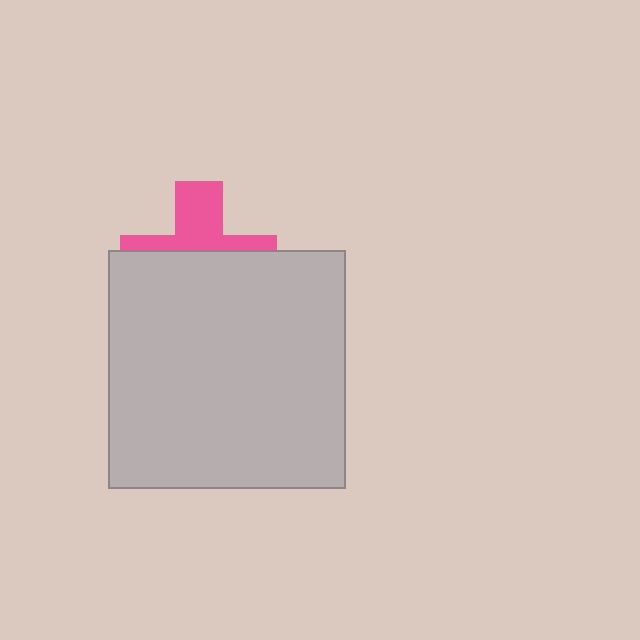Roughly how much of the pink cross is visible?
A small part of it is visible (roughly 38%).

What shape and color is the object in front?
The object in front is a light gray square.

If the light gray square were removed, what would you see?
You would see the complete pink cross.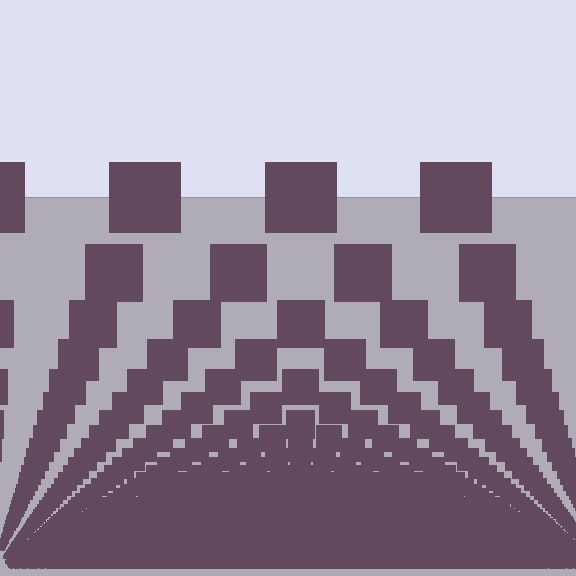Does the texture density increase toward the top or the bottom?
Density increases toward the bottom.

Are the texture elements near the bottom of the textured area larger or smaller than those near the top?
Smaller. The gradient is inverted — elements near the bottom are smaller and denser.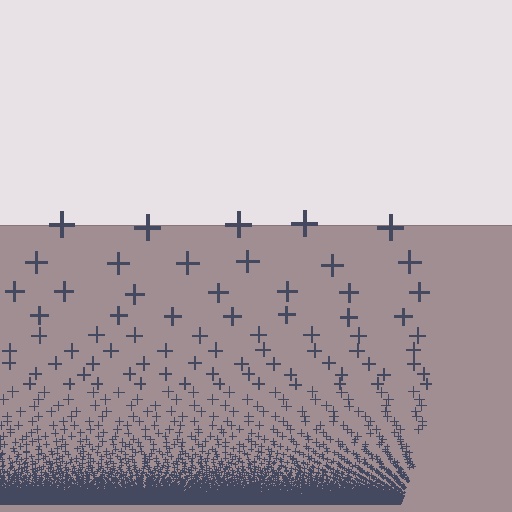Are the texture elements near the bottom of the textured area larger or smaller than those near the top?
Smaller. The gradient is inverted — elements near the bottom are smaller and denser.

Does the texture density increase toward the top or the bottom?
Density increases toward the bottom.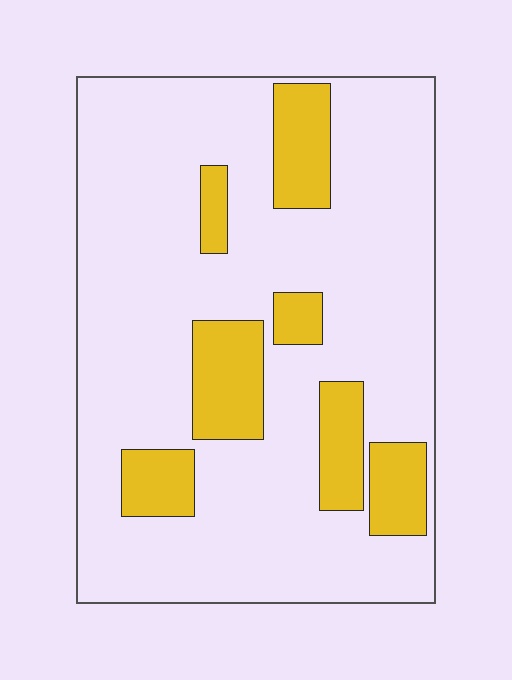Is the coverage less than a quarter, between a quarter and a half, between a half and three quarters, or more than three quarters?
Less than a quarter.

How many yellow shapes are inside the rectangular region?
7.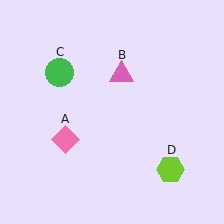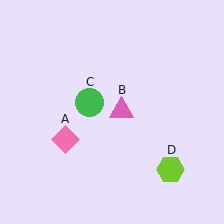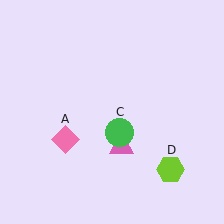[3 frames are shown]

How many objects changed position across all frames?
2 objects changed position: pink triangle (object B), green circle (object C).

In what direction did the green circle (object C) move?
The green circle (object C) moved down and to the right.